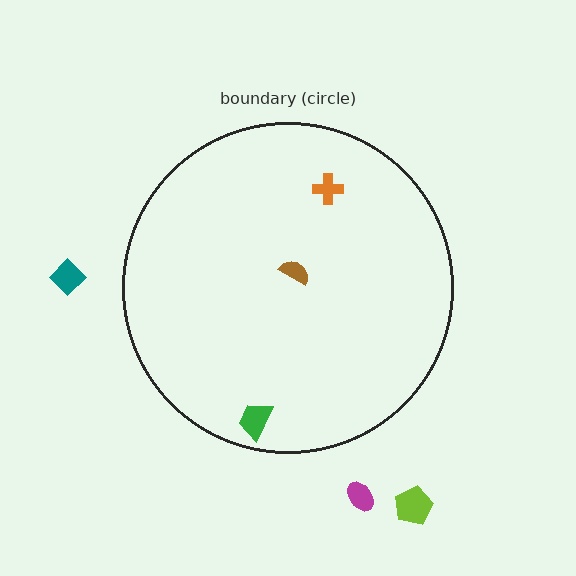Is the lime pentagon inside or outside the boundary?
Outside.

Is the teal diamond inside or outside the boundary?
Outside.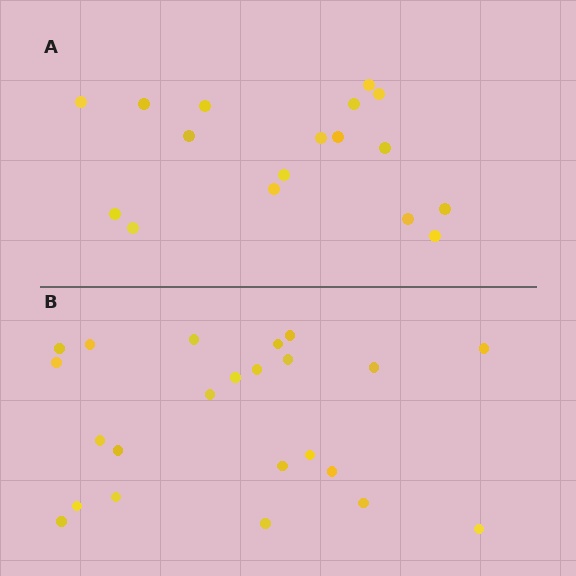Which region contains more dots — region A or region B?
Region B (the bottom region) has more dots.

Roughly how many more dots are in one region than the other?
Region B has about 6 more dots than region A.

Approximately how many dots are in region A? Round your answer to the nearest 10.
About 20 dots. (The exact count is 17, which rounds to 20.)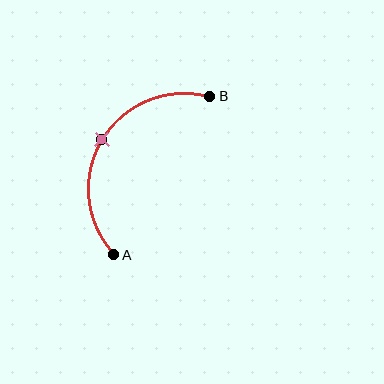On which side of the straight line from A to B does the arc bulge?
The arc bulges to the left of the straight line connecting A and B.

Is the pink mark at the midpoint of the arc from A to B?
Yes. The pink mark lies on the arc at equal arc-length from both A and B — it is the arc midpoint.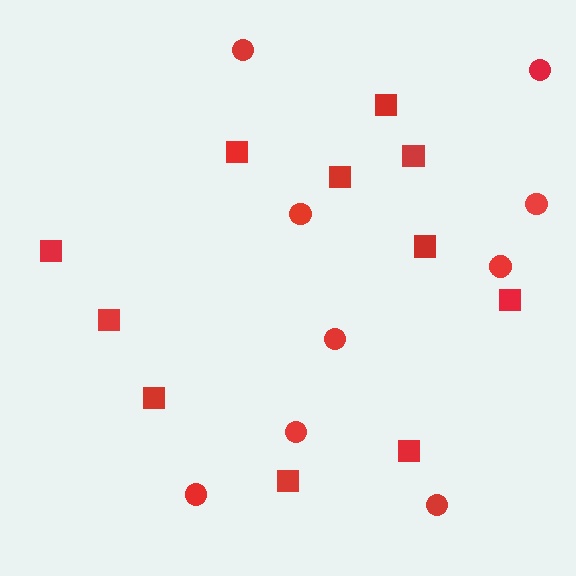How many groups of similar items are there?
There are 2 groups: one group of squares (11) and one group of circles (9).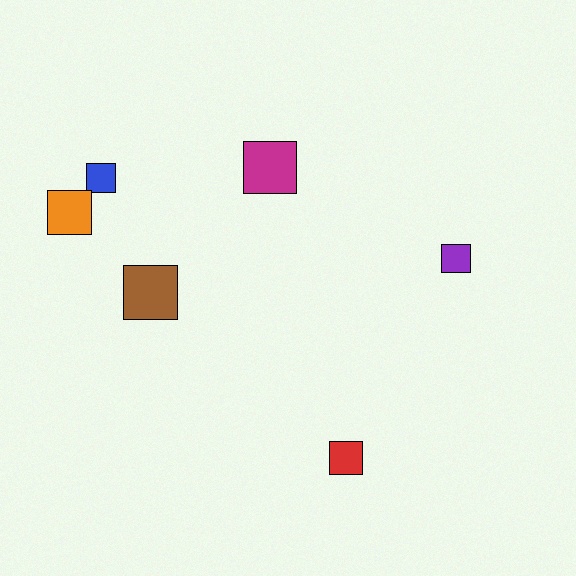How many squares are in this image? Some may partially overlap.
There are 6 squares.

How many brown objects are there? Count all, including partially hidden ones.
There is 1 brown object.